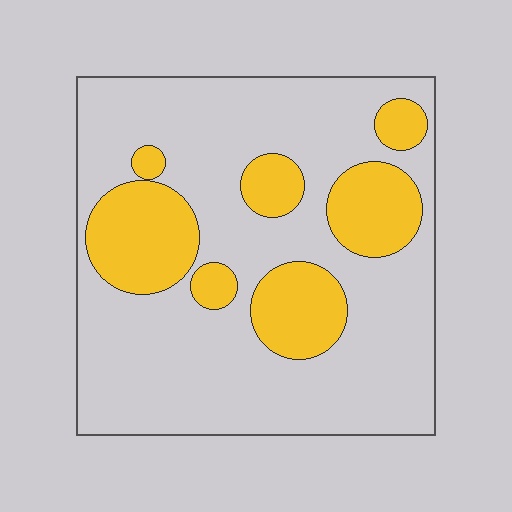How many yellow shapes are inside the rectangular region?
7.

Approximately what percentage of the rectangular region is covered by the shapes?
Approximately 25%.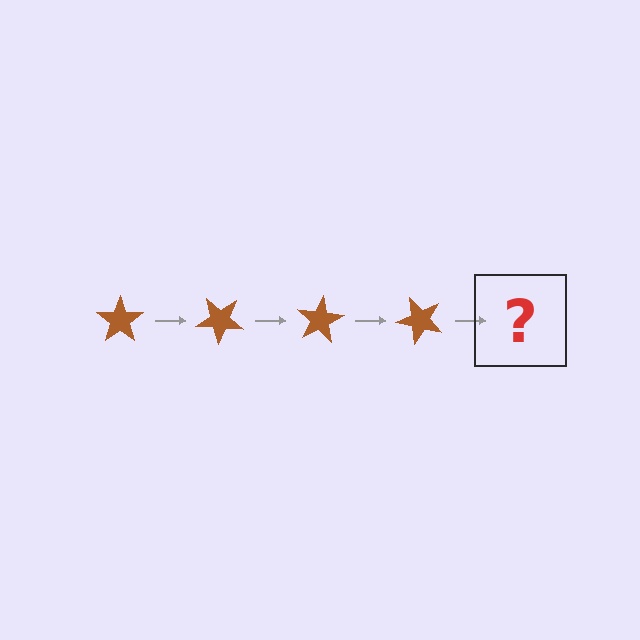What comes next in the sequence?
The next element should be a brown star rotated 160 degrees.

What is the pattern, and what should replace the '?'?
The pattern is that the star rotates 40 degrees each step. The '?' should be a brown star rotated 160 degrees.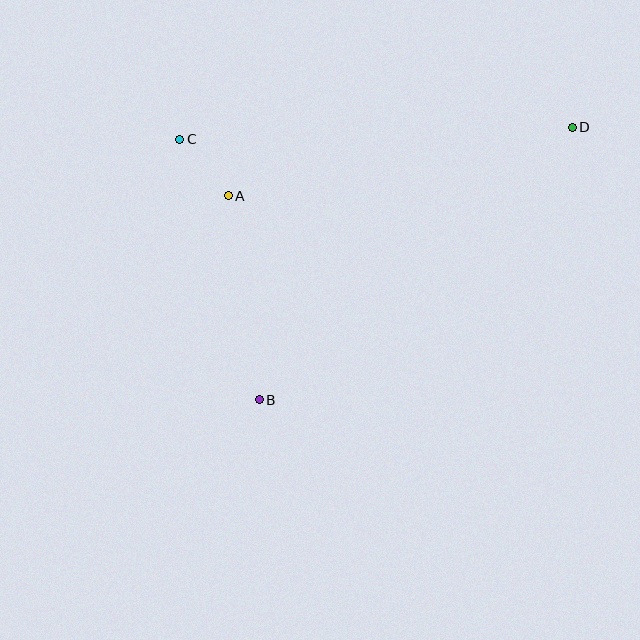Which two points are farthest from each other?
Points B and D are farthest from each other.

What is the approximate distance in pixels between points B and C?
The distance between B and C is approximately 272 pixels.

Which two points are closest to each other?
Points A and C are closest to each other.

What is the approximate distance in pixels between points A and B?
The distance between A and B is approximately 206 pixels.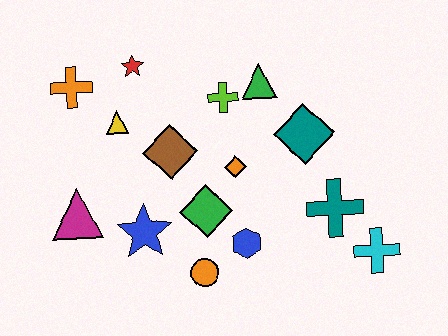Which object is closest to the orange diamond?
The green diamond is closest to the orange diamond.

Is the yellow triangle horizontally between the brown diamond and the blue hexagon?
No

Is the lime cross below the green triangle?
Yes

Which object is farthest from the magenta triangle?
The cyan cross is farthest from the magenta triangle.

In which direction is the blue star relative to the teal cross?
The blue star is to the left of the teal cross.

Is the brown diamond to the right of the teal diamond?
No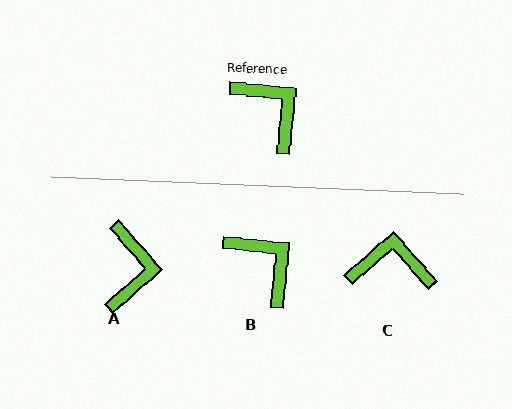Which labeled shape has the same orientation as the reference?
B.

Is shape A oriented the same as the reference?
No, it is off by about 43 degrees.